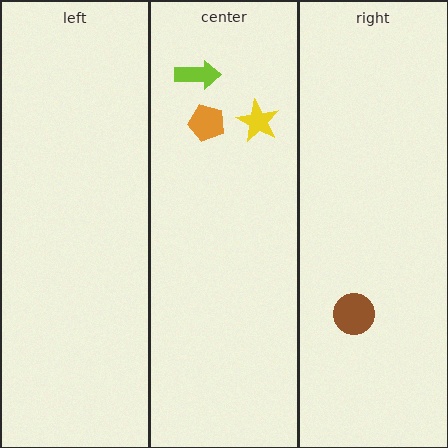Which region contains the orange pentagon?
The center region.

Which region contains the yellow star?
The center region.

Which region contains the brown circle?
The right region.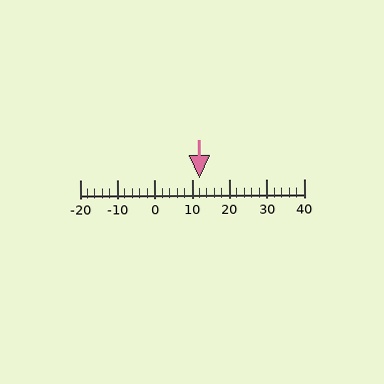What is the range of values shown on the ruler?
The ruler shows values from -20 to 40.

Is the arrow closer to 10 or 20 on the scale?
The arrow is closer to 10.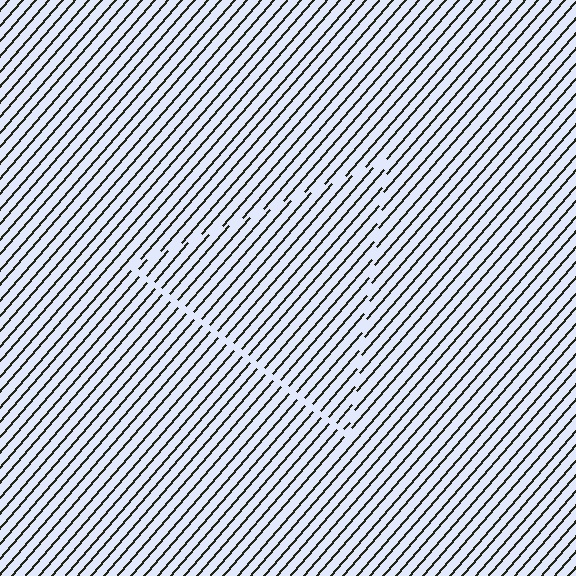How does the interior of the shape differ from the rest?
The interior of the shape contains the same grating, shifted by half a period — the contour is defined by the phase discontinuity where line-ends from the inner and outer gratings abut.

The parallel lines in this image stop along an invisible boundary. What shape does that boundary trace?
An illusory triangle. The interior of the shape contains the same grating, shifted by half a period — the contour is defined by the phase discontinuity where line-ends from the inner and outer gratings abut.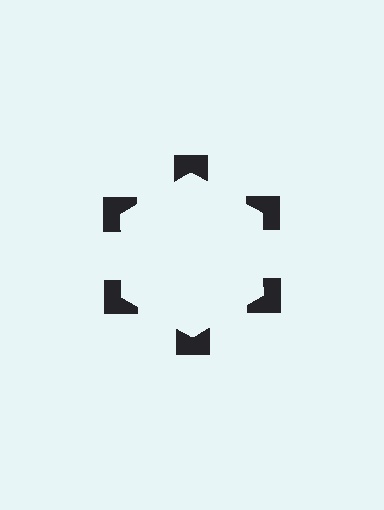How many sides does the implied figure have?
6 sides.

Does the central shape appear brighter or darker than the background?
It typically appears slightly brighter than the background, even though no actual brightness change is drawn.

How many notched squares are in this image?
There are 6 — one at each vertex of the illusory hexagon.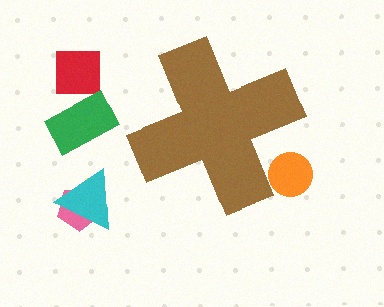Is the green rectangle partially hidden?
No, the green rectangle is fully visible.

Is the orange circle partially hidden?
Yes, the orange circle is partially hidden behind the brown cross.